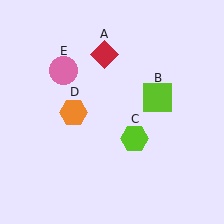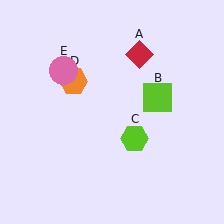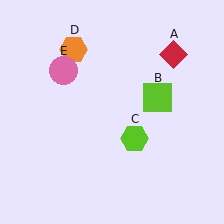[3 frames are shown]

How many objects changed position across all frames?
2 objects changed position: red diamond (object A), orange hexagon (object D).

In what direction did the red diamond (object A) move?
The red diamond (object A) moved right.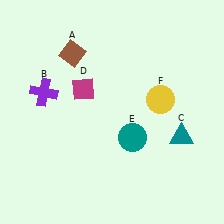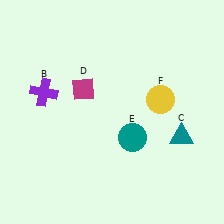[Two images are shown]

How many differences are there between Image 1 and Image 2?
There is 1 difference between the two images.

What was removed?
The brown diamond (A) was removed in Image 2.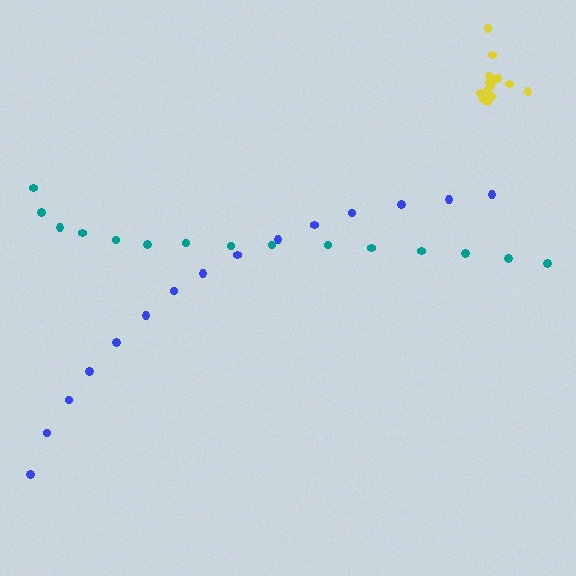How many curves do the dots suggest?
There are 3 distinct paths.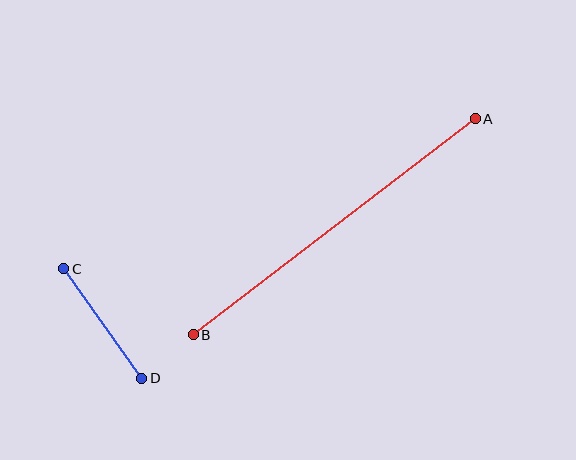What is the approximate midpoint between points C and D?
The midpoint is at approximately (103, 323) pixels.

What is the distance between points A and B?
The distance is approximately 355 pixels.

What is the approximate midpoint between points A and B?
The midpoint is at approximately (334, 227) pixels.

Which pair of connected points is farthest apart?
Points A and B are farthest apart.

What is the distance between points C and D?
The distance is approximately 134 pixels.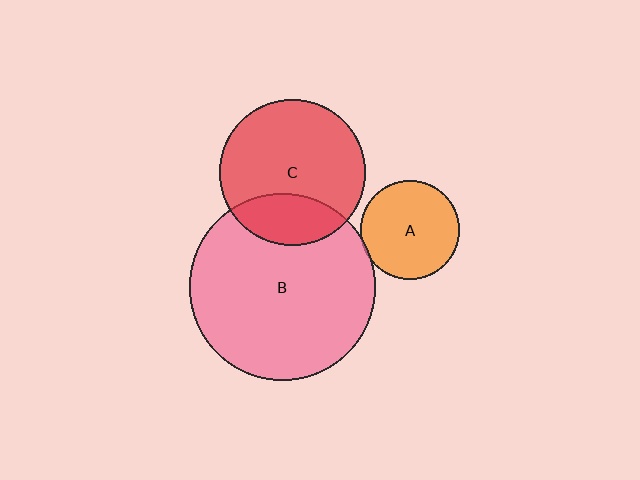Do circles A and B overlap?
Yes.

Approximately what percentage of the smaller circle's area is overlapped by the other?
Approximately 5%.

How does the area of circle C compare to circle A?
Approximately 2.2 times.